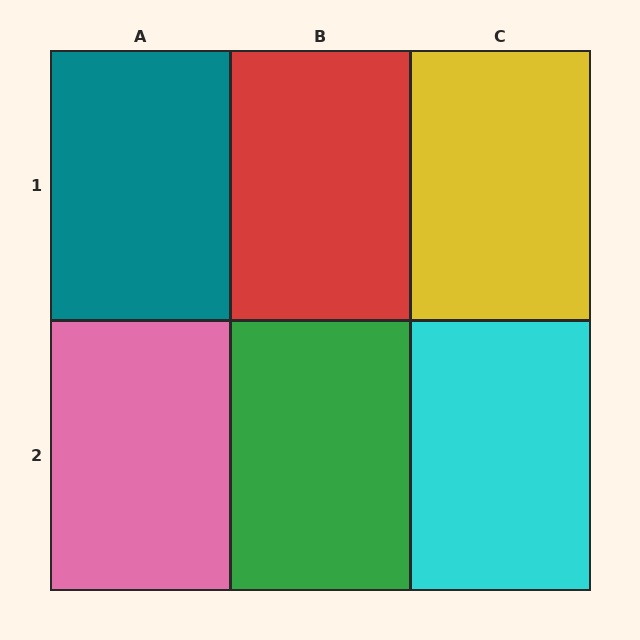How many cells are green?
1 cell is green.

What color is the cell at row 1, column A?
Teal.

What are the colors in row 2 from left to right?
Pink, green, cyan.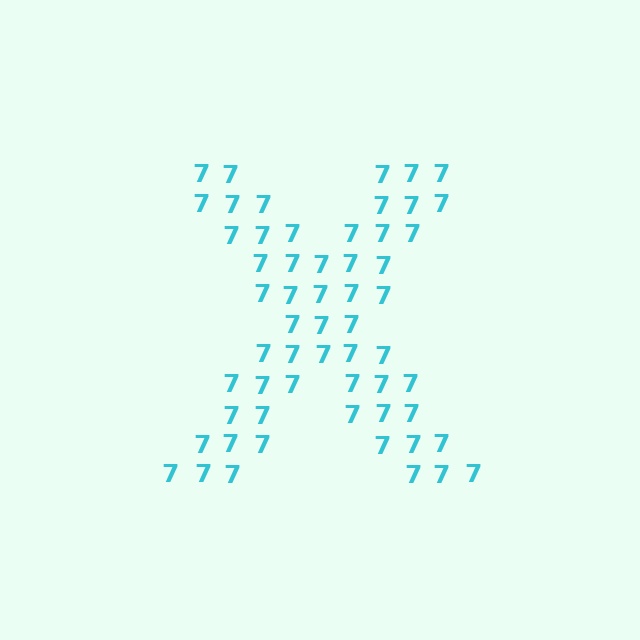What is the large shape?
The large shape is the letter X.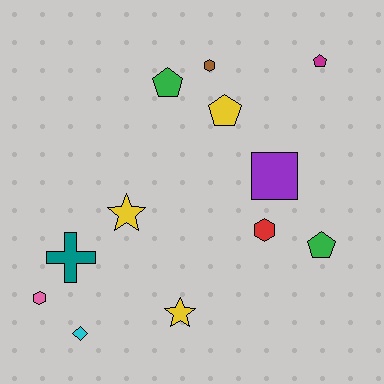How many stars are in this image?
There are 2 stars.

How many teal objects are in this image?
There is 1 teal object.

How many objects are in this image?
There are 12 objects.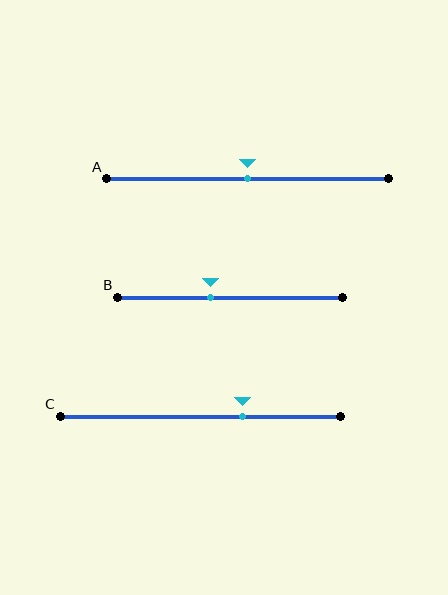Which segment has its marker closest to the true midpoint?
Segment A has its marker closest to the true midpoint.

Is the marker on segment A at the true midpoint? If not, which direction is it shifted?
Yes, the marker on segment A is at the true midpoint.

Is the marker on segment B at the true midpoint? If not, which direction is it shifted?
No, the marker on segment B is shifted to the left by about 9% of the segment length.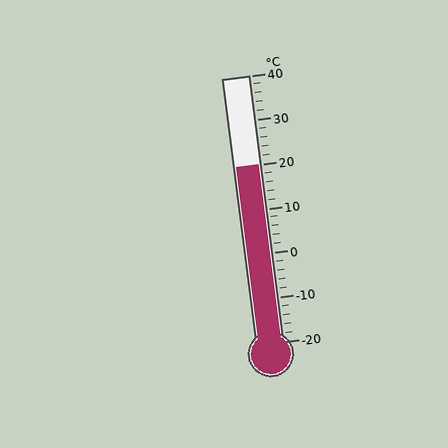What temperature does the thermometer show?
The thermometer shows approximately 20°C.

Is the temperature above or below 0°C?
The temperature is above 0°C.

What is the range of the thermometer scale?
The thermometer scale ranges from -20°C to 40°C.